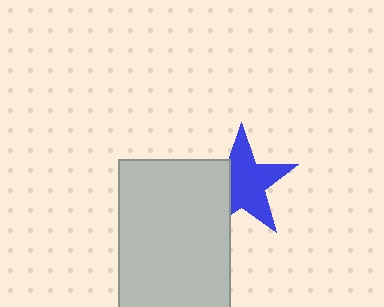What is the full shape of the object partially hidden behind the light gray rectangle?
The partially hidden object is a blue star.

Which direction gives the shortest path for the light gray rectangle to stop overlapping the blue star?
Moving left gives the shortest separation.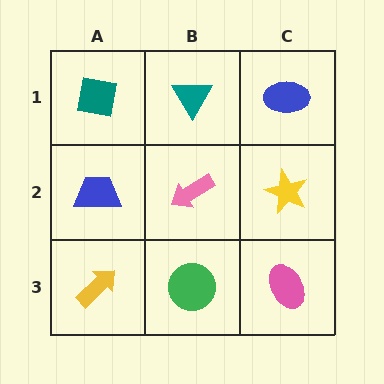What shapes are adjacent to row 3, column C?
A yellow star (row 2, column C), a green circle (row 3, column B).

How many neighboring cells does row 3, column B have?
3.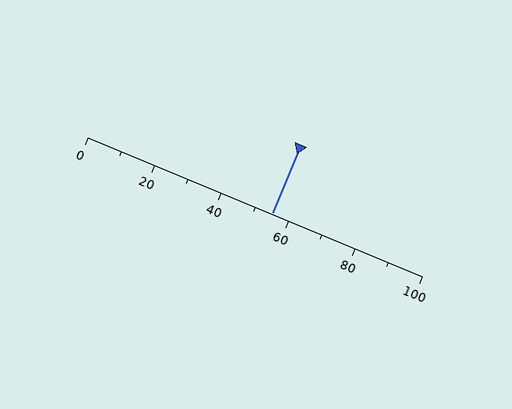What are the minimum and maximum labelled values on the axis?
The axis runs from 0 to 100.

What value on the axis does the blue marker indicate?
The marker indicates approximately 55.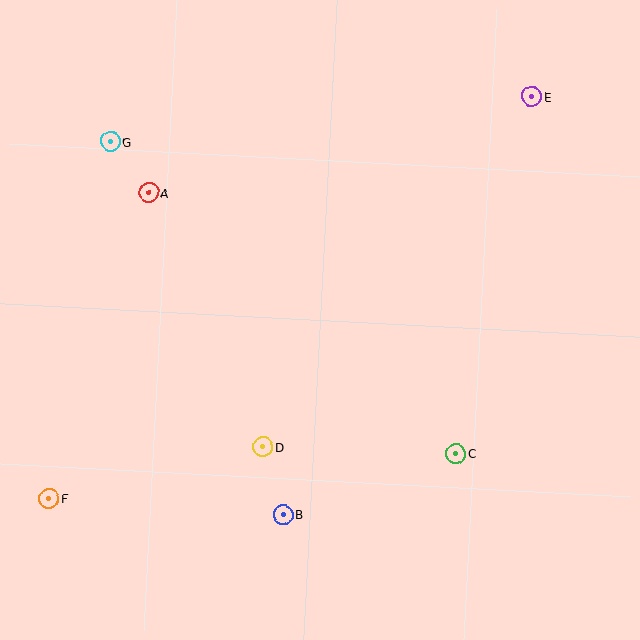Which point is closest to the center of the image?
Point D at (263, 447) is closest to the center.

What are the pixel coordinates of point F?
Point F is at (49, 498).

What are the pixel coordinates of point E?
Point E is at (532, 96).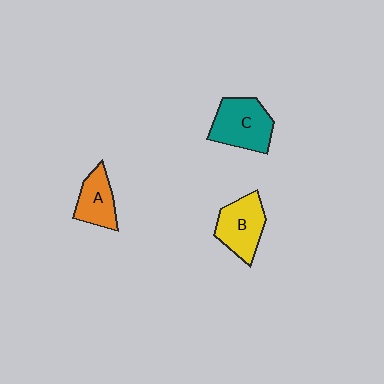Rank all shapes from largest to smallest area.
From largest to smallest: C (teal), B (yellow), A (orange).